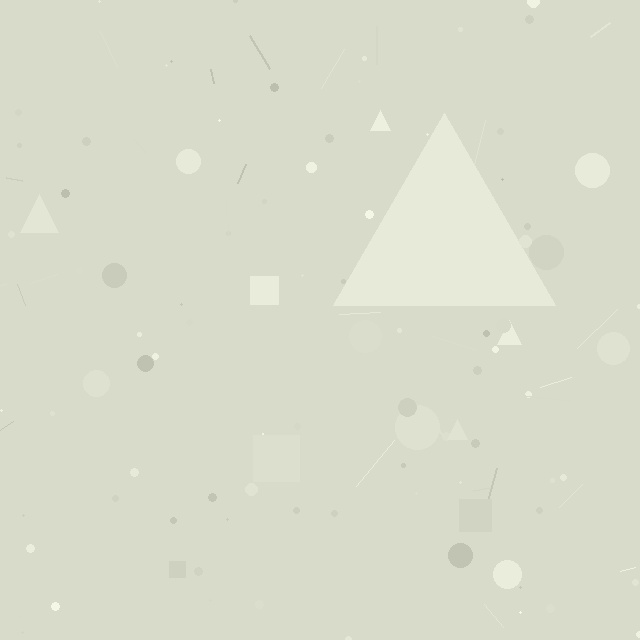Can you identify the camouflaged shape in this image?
The camouflaged shape is a triangle.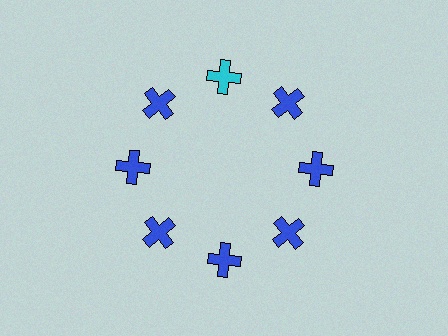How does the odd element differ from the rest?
It has a different color: cyan instead of blue.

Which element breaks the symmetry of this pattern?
The cyan cross at roughly the 12 o'clock position breaks the symmetry. All other shapes are blue crosses.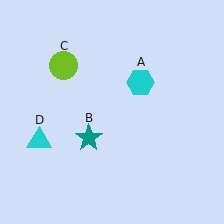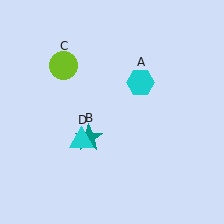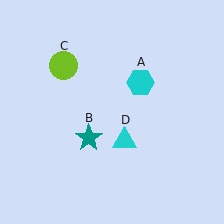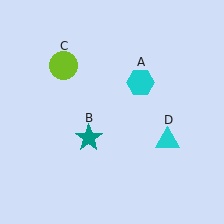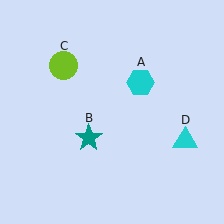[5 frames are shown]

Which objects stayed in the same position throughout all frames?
Cyan hexagon (object A) and teal star (object B) and lime circle (object C) remained stationary.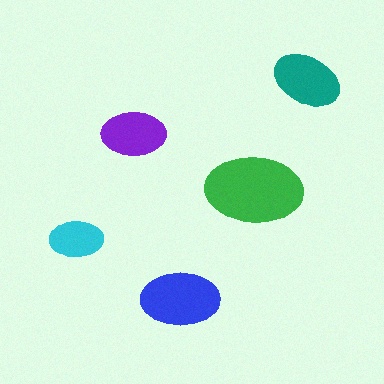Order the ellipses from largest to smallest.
the green one, the blue one, the teal one, the purple one, the cyan one.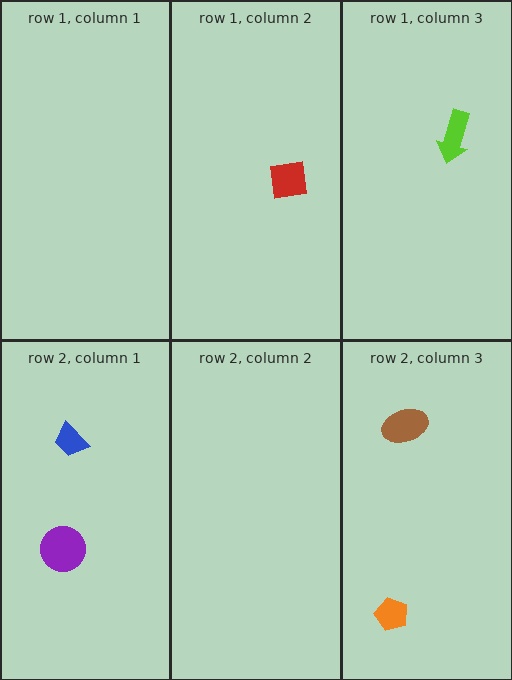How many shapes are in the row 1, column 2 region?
1.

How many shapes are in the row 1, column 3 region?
1.